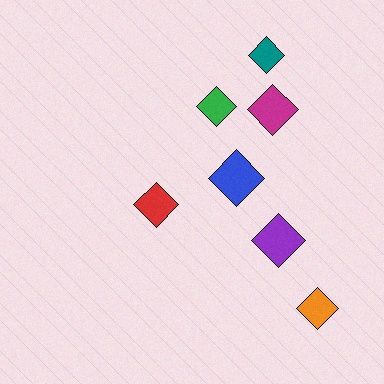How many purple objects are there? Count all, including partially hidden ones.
There is 1 purple object.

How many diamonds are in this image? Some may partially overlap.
There are 7 diamonds.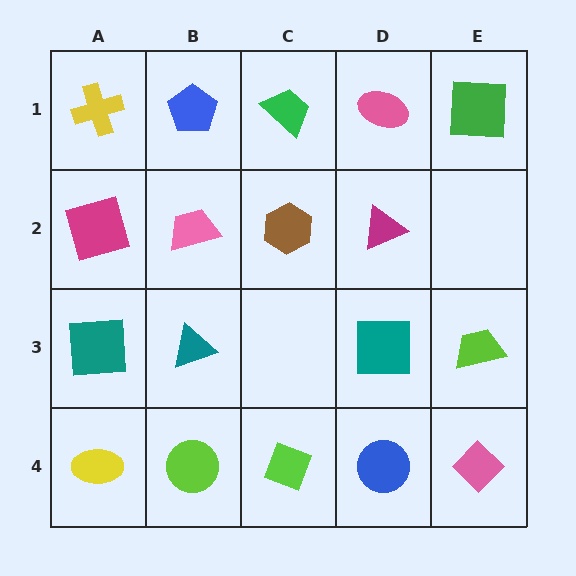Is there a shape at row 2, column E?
No, that cell is empty.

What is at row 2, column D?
A magenta triangle.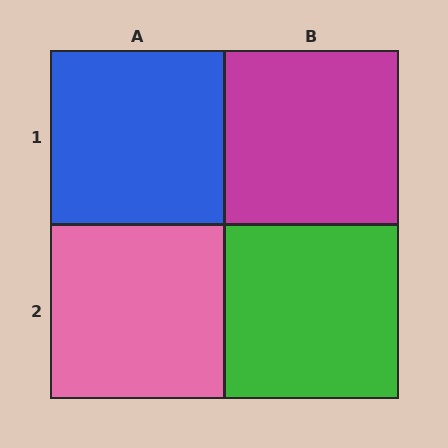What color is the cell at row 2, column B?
Green.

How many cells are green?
1 cell is green.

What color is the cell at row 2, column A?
Pink.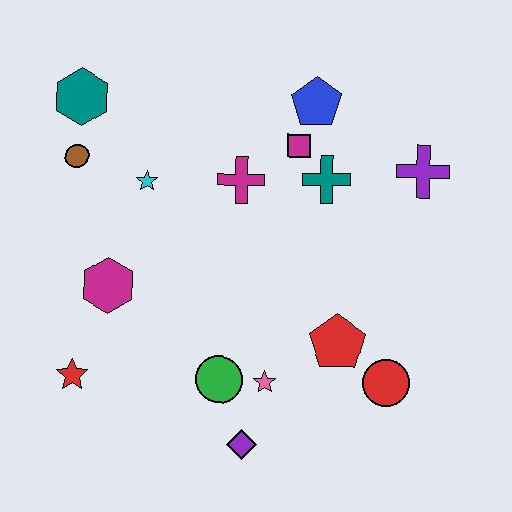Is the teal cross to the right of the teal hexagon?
Yes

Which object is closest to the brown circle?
The teal hexagon is closest to the brown circle.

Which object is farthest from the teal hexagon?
The red circle is farthest from the teal hexagon.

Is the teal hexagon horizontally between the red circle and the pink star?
No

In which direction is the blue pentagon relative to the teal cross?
The blue pentagon is above the teal cross.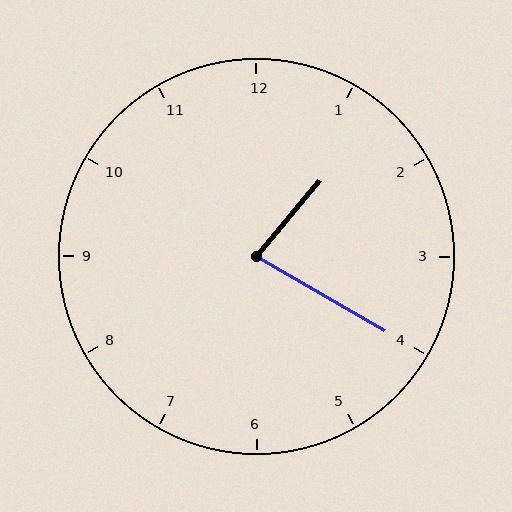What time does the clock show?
1:20.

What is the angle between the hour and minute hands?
Approximately 80 degrees.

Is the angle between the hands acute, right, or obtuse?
It is acute.